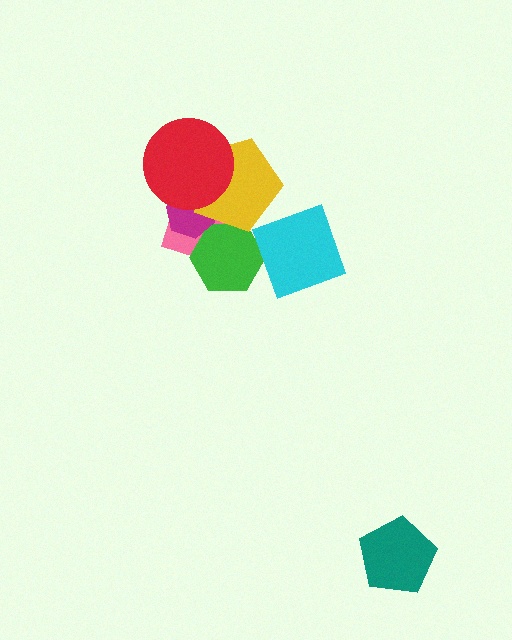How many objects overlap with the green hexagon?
2 objects overlap with the green hexagon.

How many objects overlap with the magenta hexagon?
3 objects overlap with the magenta hexagon.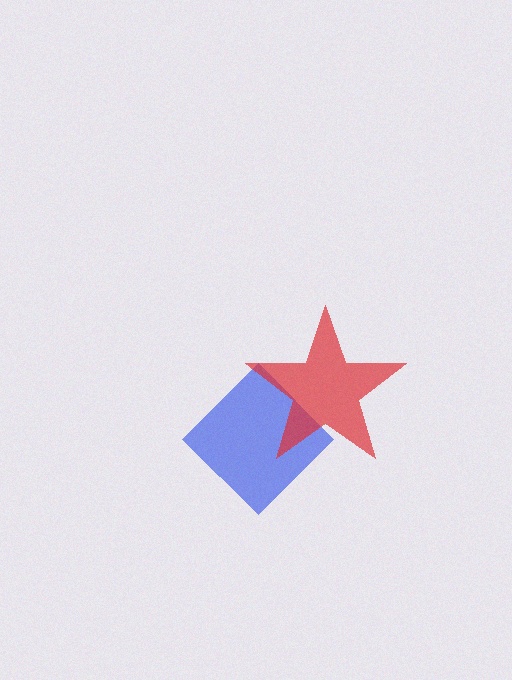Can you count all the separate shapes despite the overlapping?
Yes, there are 2 separate shapes.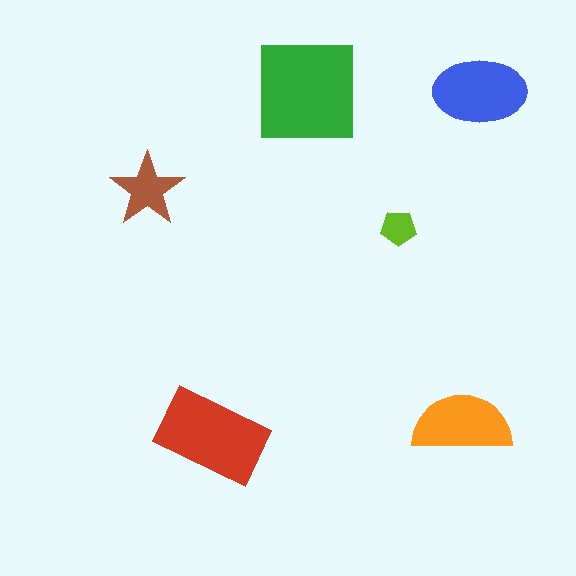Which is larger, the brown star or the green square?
The green square.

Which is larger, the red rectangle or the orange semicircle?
The red rectangle.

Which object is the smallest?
The lime pentagon.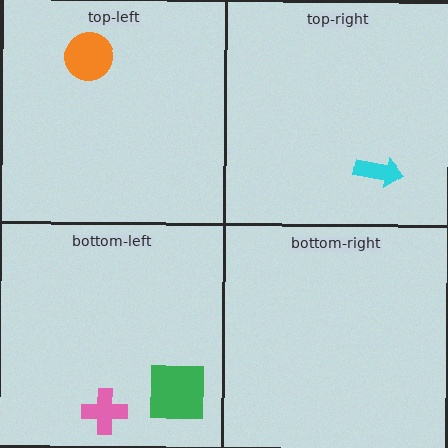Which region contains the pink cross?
The bottom-left region.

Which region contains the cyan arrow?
The top-right region.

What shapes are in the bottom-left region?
The green square, the pink cross.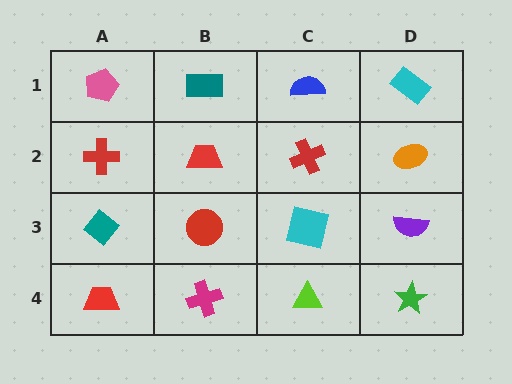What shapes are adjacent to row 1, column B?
A red trapezoid (row 2, column B), a pink pentagon (row 1, column A), a blue semicircle (row 1, column C).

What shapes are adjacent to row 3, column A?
A red cross (row 2, column A), a red trapezoid (row 4, column A), a red circle (row 3, column B).